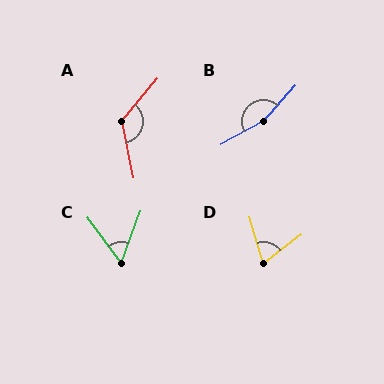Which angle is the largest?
B, at approximately 161 degrees.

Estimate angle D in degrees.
Approximately 69 degrees.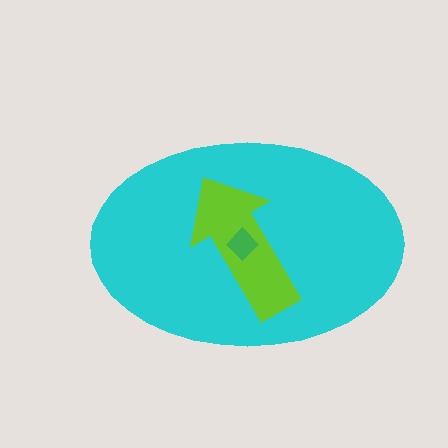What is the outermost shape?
The cyan ellipse.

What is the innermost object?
The green diamond.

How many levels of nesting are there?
3.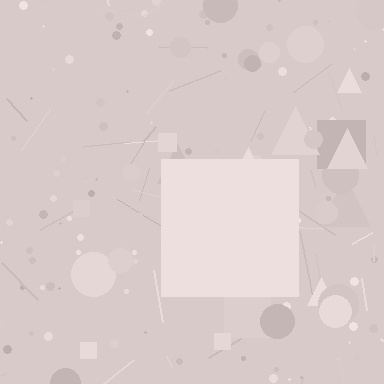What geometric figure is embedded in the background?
A square is embedded in the background.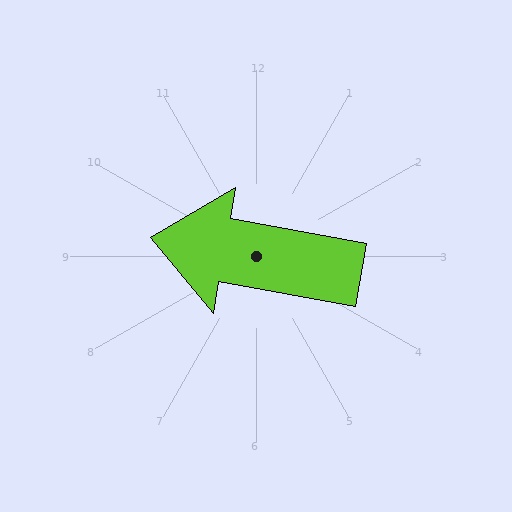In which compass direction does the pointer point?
West.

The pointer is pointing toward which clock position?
Roughly 9 o'clock.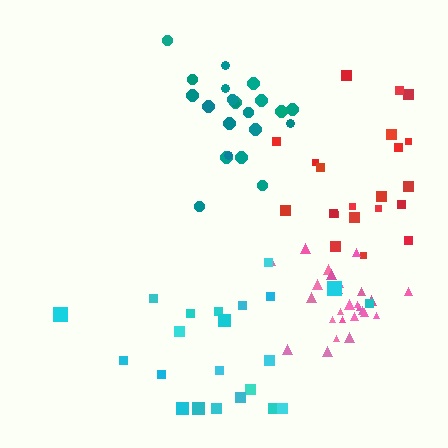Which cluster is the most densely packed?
Pink.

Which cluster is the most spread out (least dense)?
Cyan.